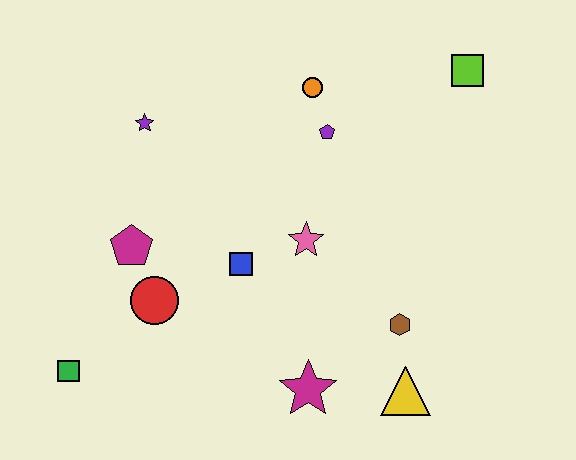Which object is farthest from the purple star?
The yellow triangle is farthest from the purple star.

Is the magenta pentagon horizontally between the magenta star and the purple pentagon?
No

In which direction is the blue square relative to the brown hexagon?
The blue square is to the left of the brown hexagon.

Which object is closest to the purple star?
The magenta pentagon is closest to the purple star.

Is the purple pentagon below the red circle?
No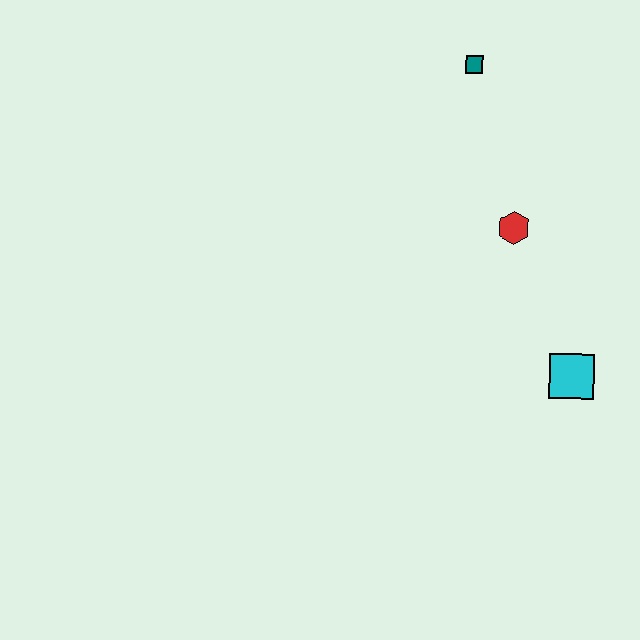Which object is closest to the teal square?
The red hexagon is closest to the teal square.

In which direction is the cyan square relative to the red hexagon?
The cyan square is below the red hexagon.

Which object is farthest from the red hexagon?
The teal square is farthest from the red hexagon.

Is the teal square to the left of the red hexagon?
Yes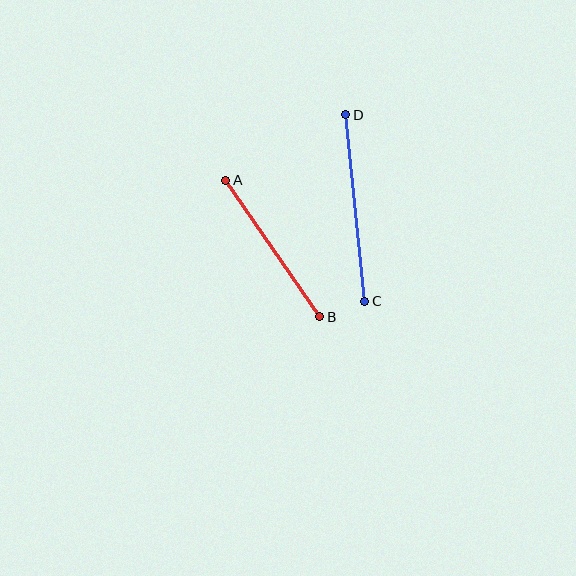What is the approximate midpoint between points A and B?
The midpoint is at approximately (273, 249) pixels.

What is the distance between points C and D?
The distance is approximately 188 pixels.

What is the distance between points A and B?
The distance is approximately 166 pixels.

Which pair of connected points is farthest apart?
Points C and D are farthest apart.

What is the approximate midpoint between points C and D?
The midpoint is at approximately (355, 208) pixels.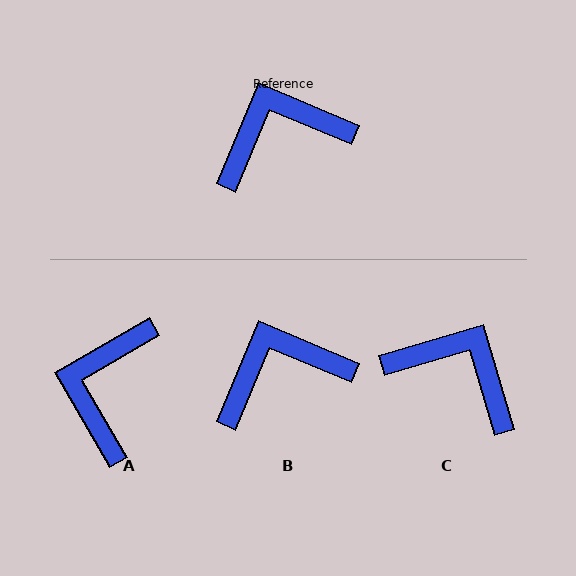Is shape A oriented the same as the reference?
No, it is off by about 53 degrees.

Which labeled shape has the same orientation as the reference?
B.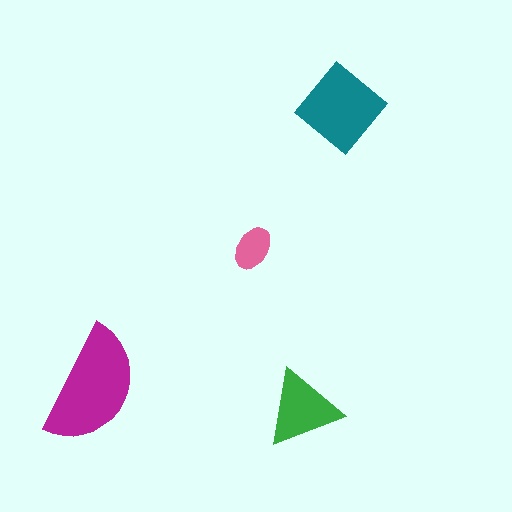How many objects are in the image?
There are 4 objects in the image.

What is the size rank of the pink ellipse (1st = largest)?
4th.